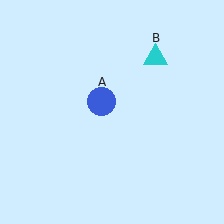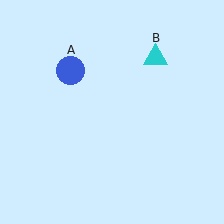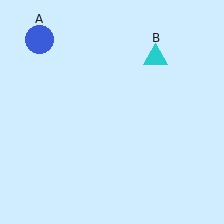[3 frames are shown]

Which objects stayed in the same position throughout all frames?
Cyan triangle (object B) remained stationary.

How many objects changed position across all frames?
1 object changed position: blue circle (object A).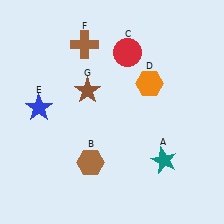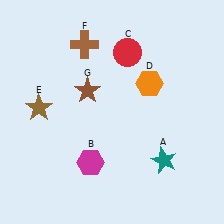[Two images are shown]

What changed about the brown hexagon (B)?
In Image 1, B is brown. In Image 2, it changed to magenta.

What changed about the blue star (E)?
In Image 1, E is blue. In Image 2, it changed to brown.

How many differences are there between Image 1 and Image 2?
There are 2 differences between the two images.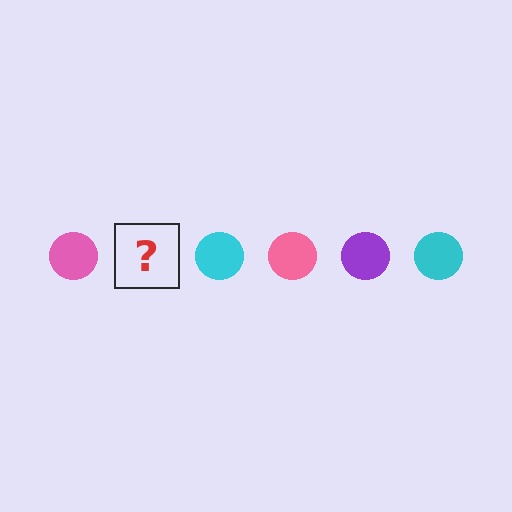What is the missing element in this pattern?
The missing element is a purple circle.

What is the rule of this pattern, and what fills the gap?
The rule is that the pattern cycles through pink, purple, cyan circles. The gap should be filled with a purple circle.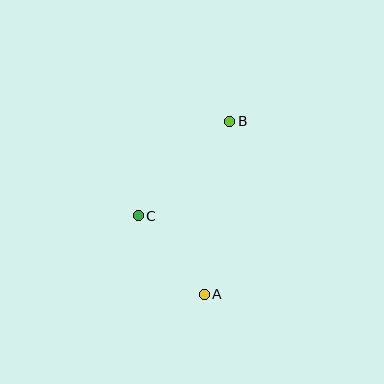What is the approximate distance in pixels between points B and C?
The distance between B and C is approximately 132 pixels.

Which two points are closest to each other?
Points A and C are closest to each other.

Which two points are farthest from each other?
Points A and B are farthest from each other.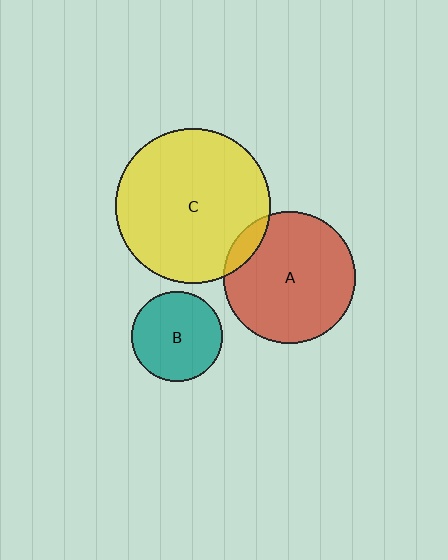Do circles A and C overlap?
Yes.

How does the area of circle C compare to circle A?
Approximately 1.4 times.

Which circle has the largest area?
Circle C (yellow).